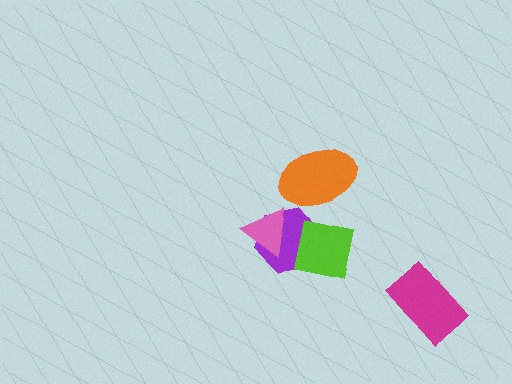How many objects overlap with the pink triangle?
1 object overlaps with the pink triangle.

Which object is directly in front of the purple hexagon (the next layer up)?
The lime square is directly in front of the purple hexagon.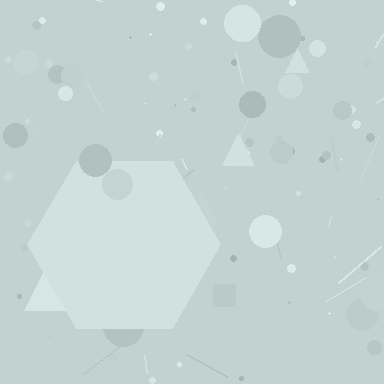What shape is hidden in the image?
A hexagon is hidden in the image.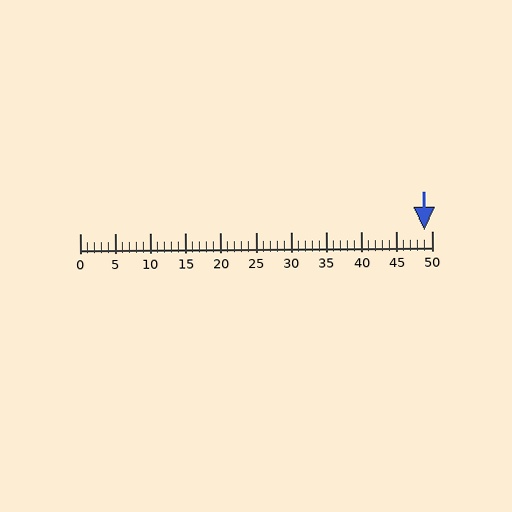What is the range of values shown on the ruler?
The ruler shows values from 0 to 50.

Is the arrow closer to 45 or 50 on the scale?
The arrow is closer to 50.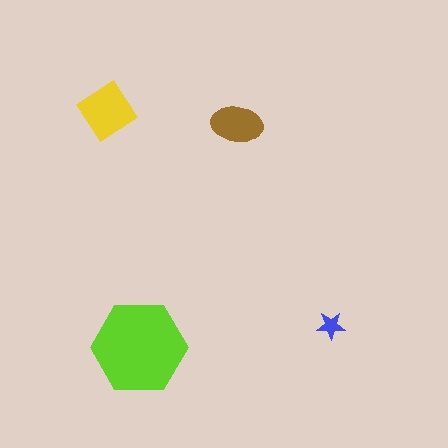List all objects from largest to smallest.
The lime hexagon, the yellow diamond, the brown ellipse, the blue star.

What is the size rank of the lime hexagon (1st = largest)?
1st.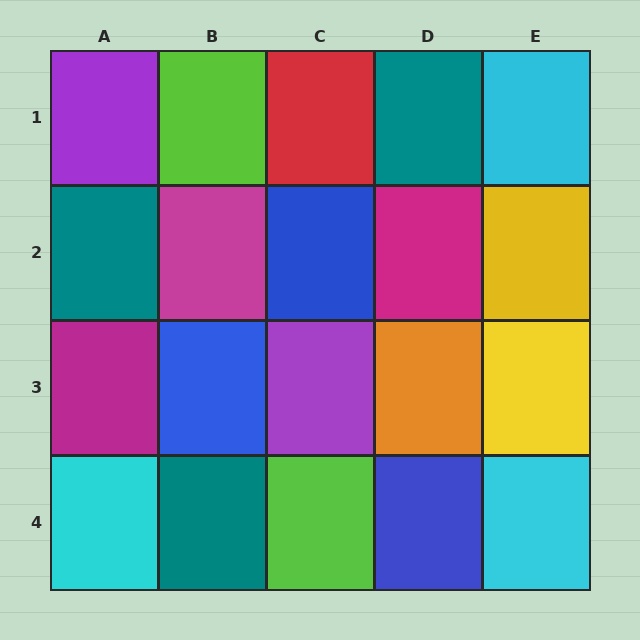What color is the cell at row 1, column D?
Teal.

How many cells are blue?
3 cells are blue.